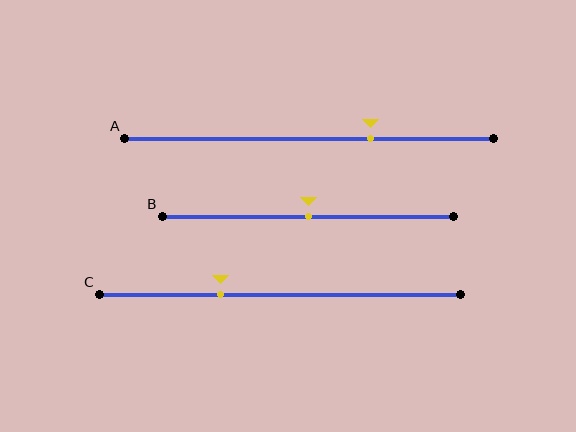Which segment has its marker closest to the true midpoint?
Segment B has its marker closest to the true midpoint.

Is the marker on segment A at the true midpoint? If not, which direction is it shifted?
No, the marker on segment A is shifted to the right by about 17% of the segment length.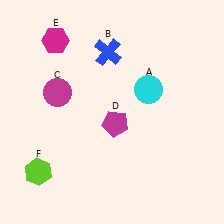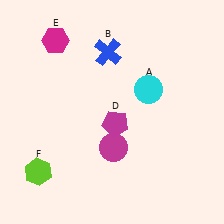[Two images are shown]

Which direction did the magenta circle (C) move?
The magenta circle (C) moved right.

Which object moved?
The magenta circle (C) moved right.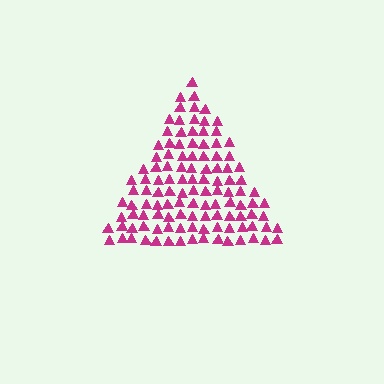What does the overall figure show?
The overall figure shows a triangle.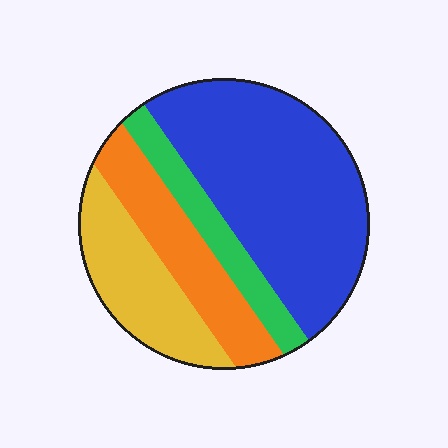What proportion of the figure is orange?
Orange covers about 20% of the figure.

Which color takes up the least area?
Green, at roughly 10%.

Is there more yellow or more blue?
Blue.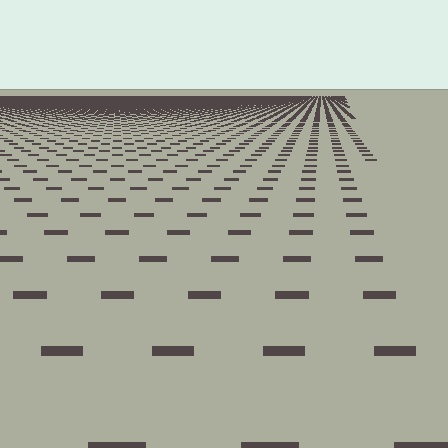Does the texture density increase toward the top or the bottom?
Density increases toward the top.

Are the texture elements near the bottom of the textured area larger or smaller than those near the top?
Larger. Near the bottom, elements are closer to the viewer and appear at a bigger on-screen size.